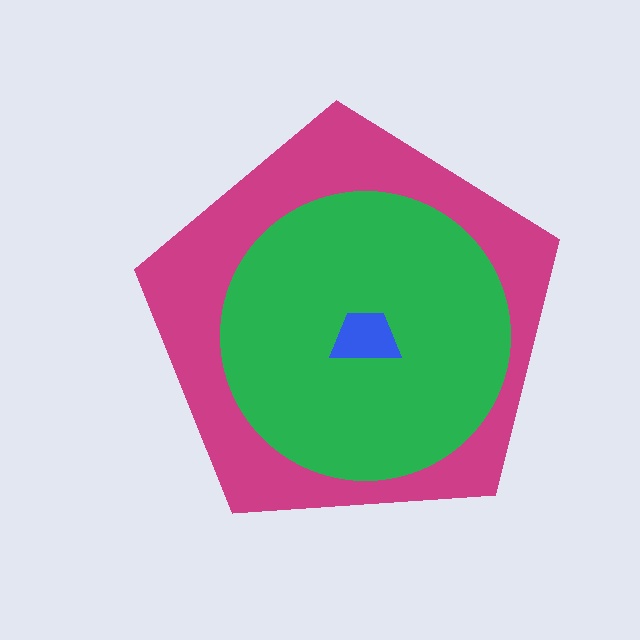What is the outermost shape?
The magenta pentagon.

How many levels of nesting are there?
3.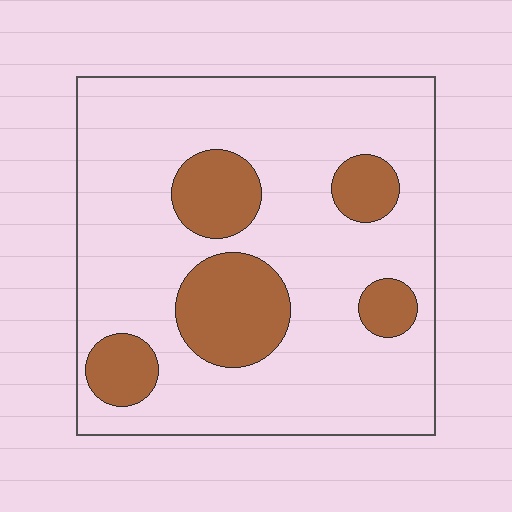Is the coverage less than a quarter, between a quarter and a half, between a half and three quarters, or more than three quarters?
Less than a quarter.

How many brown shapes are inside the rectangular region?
5.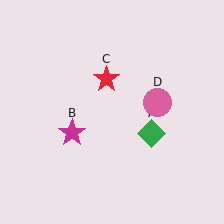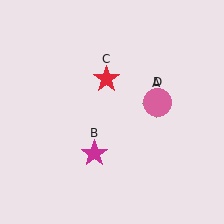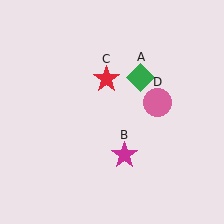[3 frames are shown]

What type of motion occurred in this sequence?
The green diamond (object A), magenta star (object B) rotated counterclockwise around the center of the scene.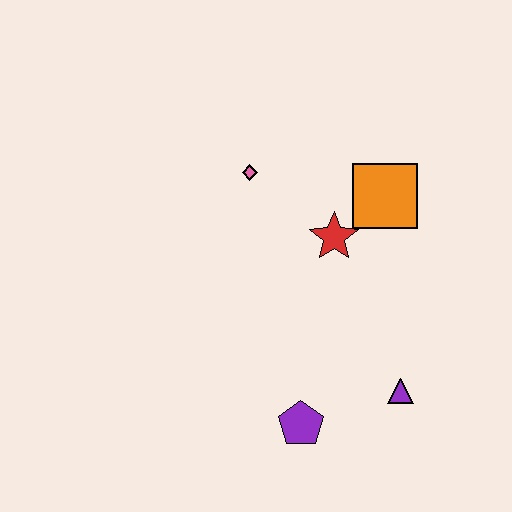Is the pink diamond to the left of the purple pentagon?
Yes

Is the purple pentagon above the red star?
No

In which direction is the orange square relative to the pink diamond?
The orange square is to the right of the pink diamond.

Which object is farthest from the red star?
The purple pentagon is farthest from the red star.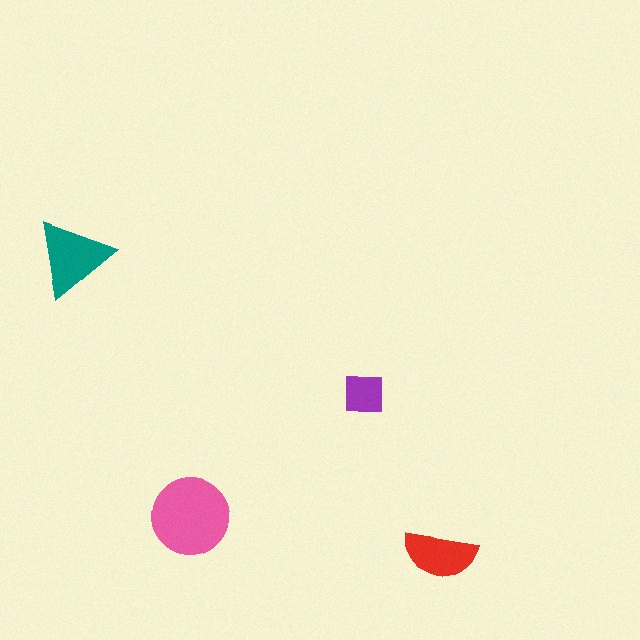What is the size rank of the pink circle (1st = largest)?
1st.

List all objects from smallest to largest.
The purple square, the red semicircle, the teal triangle, the pink circle.